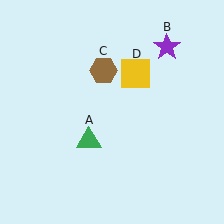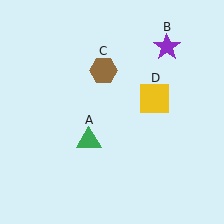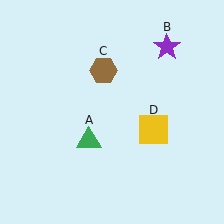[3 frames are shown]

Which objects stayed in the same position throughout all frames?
Green triangle (object A) and purple star (object B) and brown hexagon (object C) remained stationary.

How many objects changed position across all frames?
1 object changed position: yellow square (object D).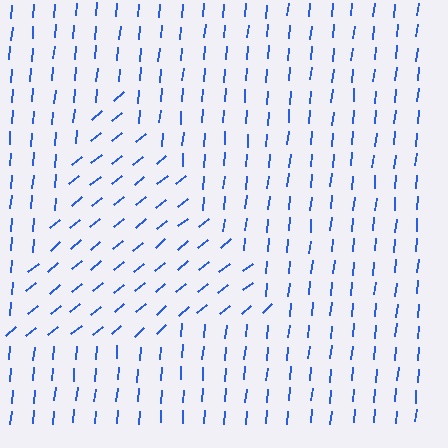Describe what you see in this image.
The image is filled with small blue line segments. A triangle region in the image has lines oriented differently from the surrounding lines, creating a visible texture boundary.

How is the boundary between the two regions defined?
The boundary is defined purely by a change in line orientation (approximately 45 degrees difference). All lines are the same color and thickness.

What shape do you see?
I see a triangle.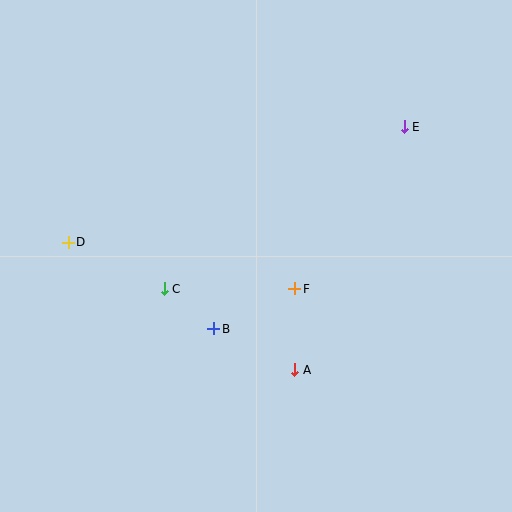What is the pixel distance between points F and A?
The distance between F and A is 81 pixels.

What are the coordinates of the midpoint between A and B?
The midpoint between A and B is at (254, 349).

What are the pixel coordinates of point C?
Point C is at (164, 289).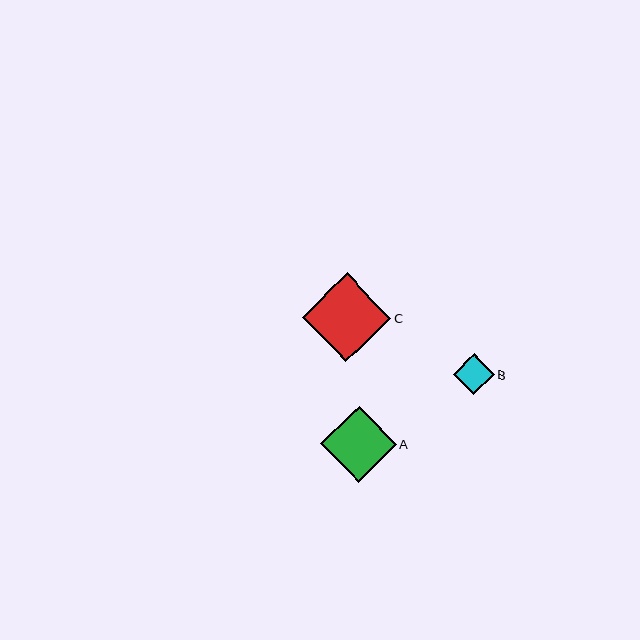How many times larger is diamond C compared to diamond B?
Diamond C is approximately 2.2 times the size of diamond B.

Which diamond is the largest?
Diamond C is the largest with a size of approximately 88 pixels.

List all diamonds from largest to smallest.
From largest to smallest: C, A, B.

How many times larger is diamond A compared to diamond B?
Diamond A is approximately 1.8 times the size of diamond B.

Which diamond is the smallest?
Diamond B is the smallest with a size of approximately 41 pixels.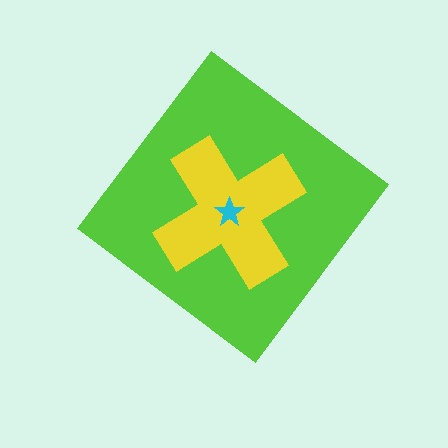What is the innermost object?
The cyan star.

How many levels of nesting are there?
3.